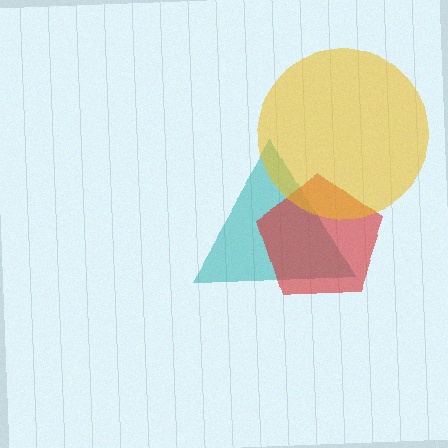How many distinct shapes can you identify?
There are 3 distinct shapes: a teal triangle, a red pentagon, a yellow circle.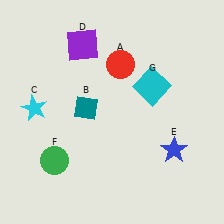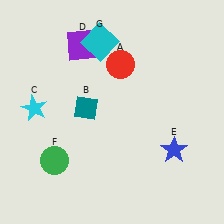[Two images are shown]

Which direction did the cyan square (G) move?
The cyan square (G) moved left.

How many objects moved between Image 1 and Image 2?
1 object moved between the two images.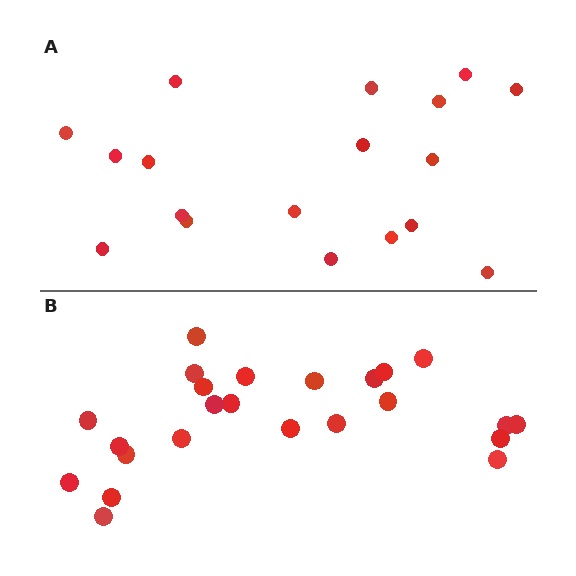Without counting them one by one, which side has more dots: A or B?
Region B (the bottom region) has more dots.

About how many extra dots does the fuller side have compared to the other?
Region B has about 6 more dots than region A.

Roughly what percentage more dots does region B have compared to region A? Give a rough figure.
About 35% more.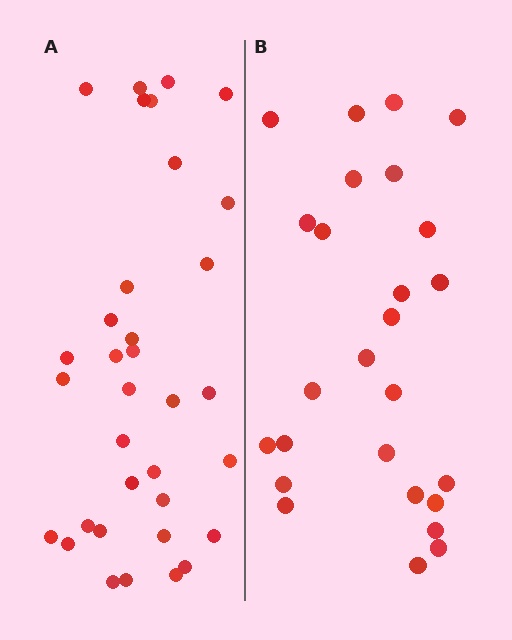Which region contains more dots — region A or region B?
Region A (the left region) has more dots.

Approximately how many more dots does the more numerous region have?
Region A has roughly 8 or so more dots than region B.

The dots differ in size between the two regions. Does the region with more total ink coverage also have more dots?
No. Region B has more total ink coverage because its dots are larger, but region A actually contains more individual dots. Total area can be misleading — the number of items is what matters here.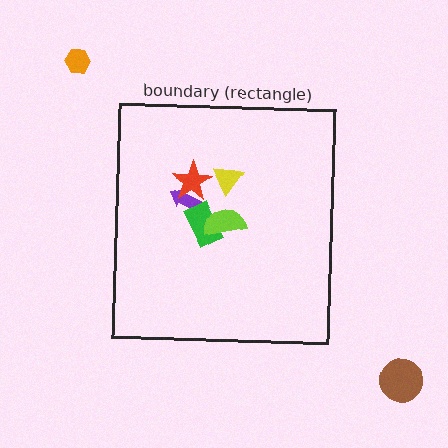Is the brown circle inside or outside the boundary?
Outside.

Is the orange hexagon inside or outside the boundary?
Outside.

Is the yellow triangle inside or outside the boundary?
Inside.